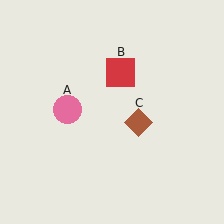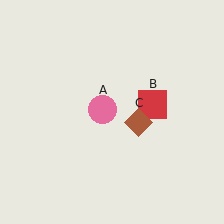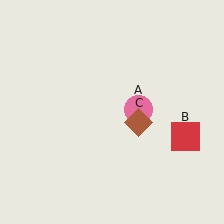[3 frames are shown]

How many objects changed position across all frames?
2 objects changed position: pink circle (object A), red square (object B).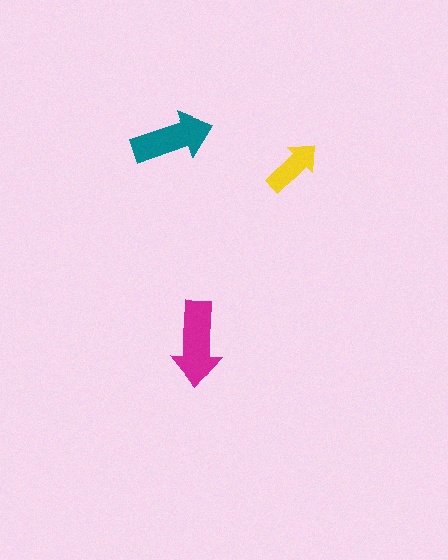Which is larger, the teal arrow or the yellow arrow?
The teal one.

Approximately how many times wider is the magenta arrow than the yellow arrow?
About 1.5 times wider.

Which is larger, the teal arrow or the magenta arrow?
The magenta one.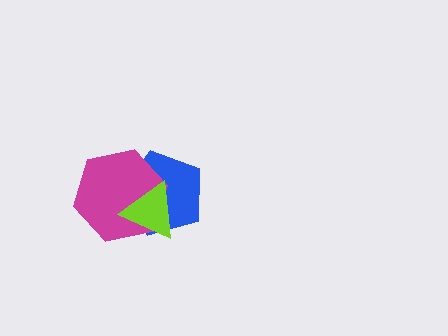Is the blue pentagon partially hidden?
Yes, it is partially covered by another shape.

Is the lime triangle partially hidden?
No, no other shape covers it.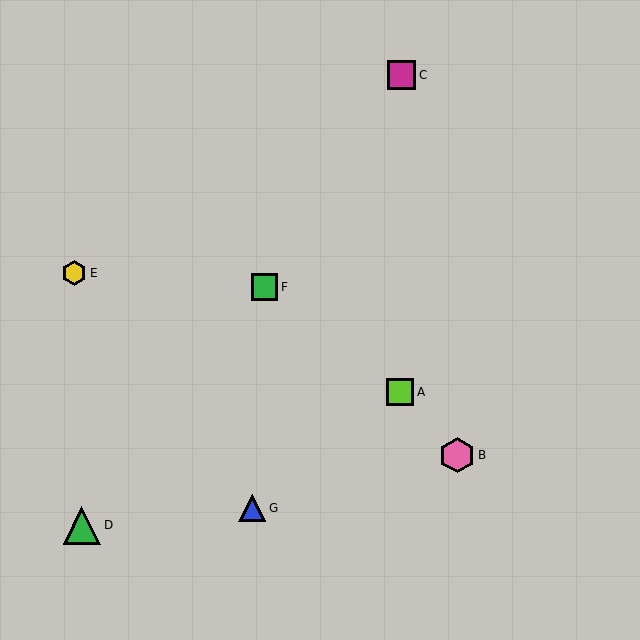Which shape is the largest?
The green triangle (labeled D) is the largest.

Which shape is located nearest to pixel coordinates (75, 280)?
The yellow hexagon (labeled E) at (74, 273) is nearest to that location.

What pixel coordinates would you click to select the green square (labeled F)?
Click at (264, 287) to select the green square F.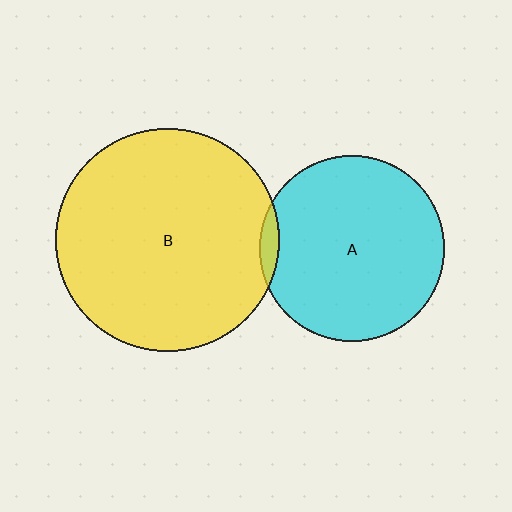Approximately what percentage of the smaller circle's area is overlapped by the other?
Approximately 5%.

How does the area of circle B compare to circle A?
Approximately 1.4 times.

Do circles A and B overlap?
Yes.